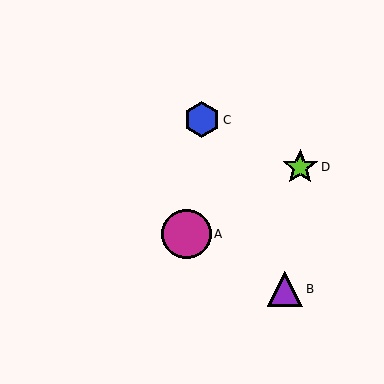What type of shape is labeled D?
Shape D is a lime star.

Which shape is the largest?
The magenta circle (labeled A) is the largest.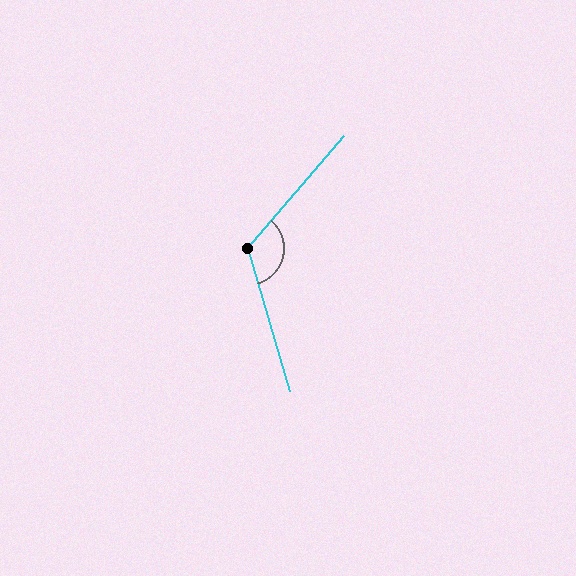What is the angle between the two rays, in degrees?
Approximately 123 degrees.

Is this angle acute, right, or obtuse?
It is obtuse.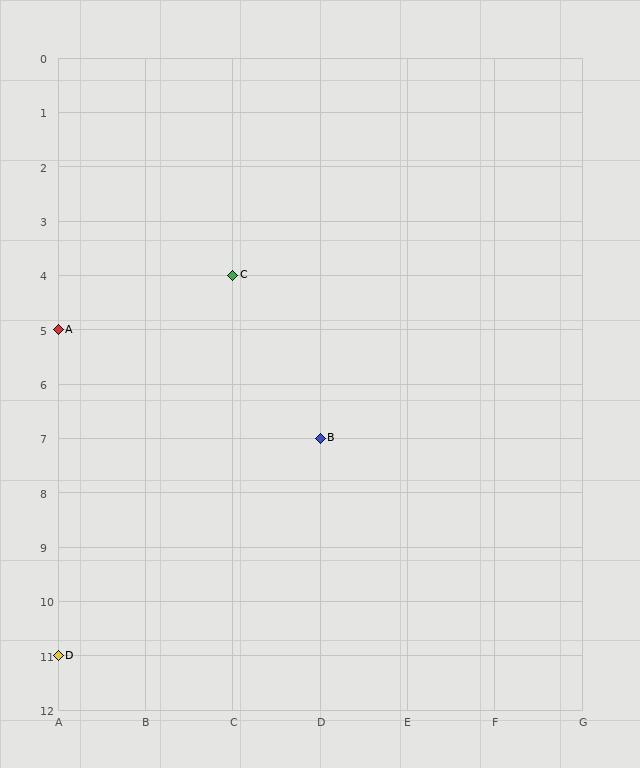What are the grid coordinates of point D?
Point D is at grid coordinates (A, 11).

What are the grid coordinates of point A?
Point A is at grid coordinates (A, 5).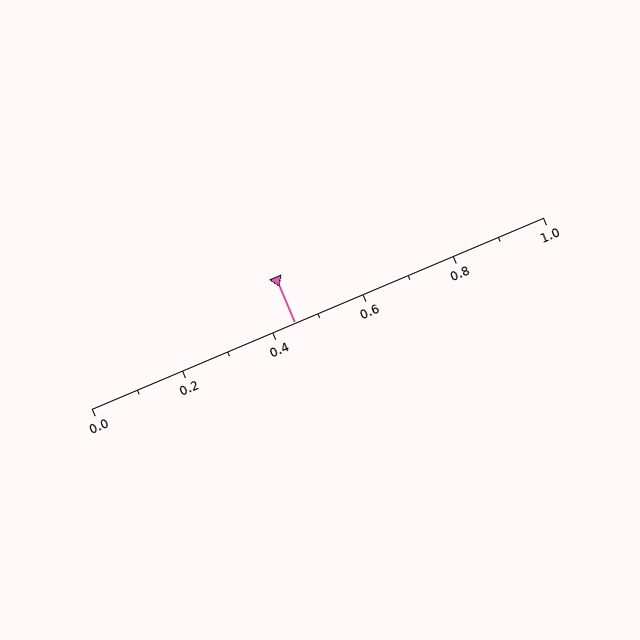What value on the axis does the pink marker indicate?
The marker indicates approximately 0.45.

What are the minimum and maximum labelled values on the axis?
The axis runs from 0.0 to 1.0.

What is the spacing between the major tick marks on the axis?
The major ticks are spaced 0.2 apart.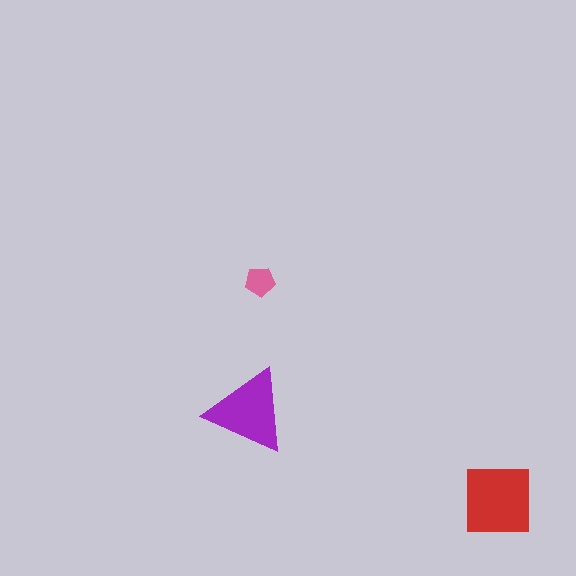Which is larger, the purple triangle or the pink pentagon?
The purple triangle.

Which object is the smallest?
The pink pentagon.